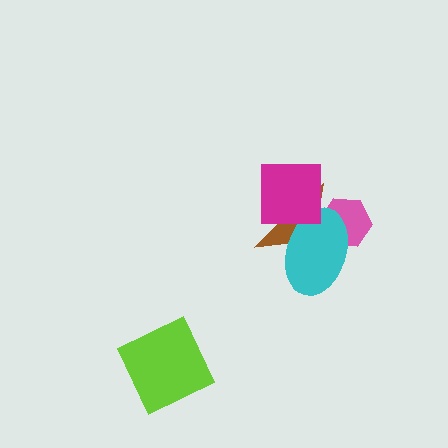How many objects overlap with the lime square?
0 objects overlap with the lime square.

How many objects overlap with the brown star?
3 objects overlap with the brown star.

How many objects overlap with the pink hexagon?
2 objects overlap with the pink hexagon.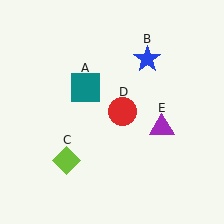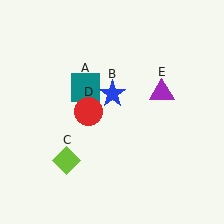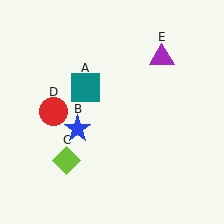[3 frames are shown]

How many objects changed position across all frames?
3 objects changed position: blue star (object B), red circle (object D), purple triangle (object E).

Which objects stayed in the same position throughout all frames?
Teal square (object A) and lime diamond (object C) remained stationary.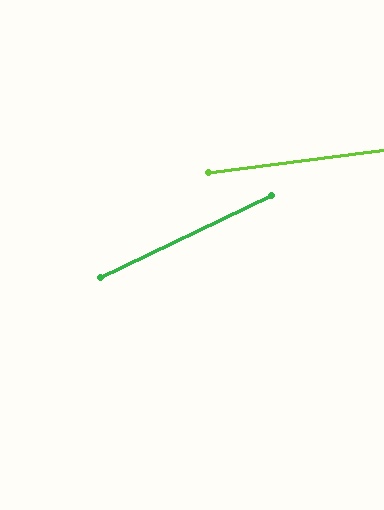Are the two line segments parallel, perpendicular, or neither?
Neither parallel nor perpendicular — they differ by about 18°.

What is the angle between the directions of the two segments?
Approximately 18 degrees.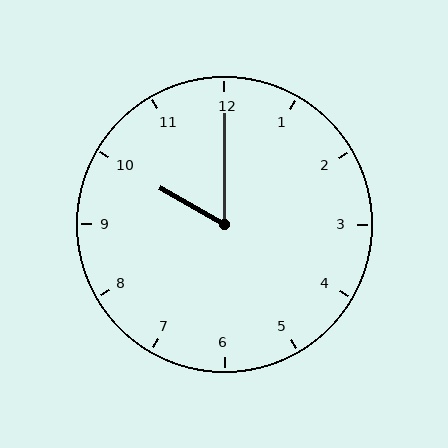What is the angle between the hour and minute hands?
Approximately 60 degrees.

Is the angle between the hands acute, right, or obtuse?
It is acute.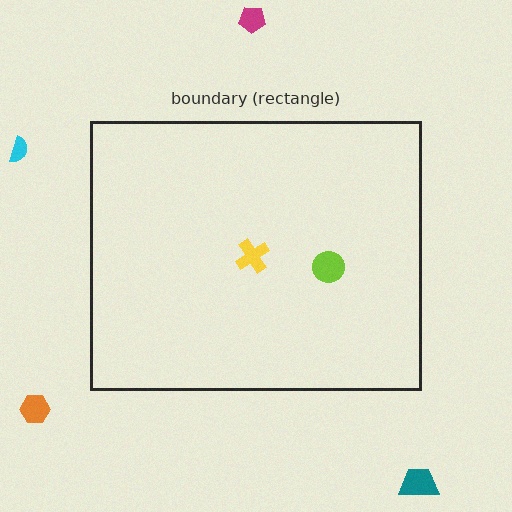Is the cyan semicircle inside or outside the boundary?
Outside.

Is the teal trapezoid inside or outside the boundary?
Outside.